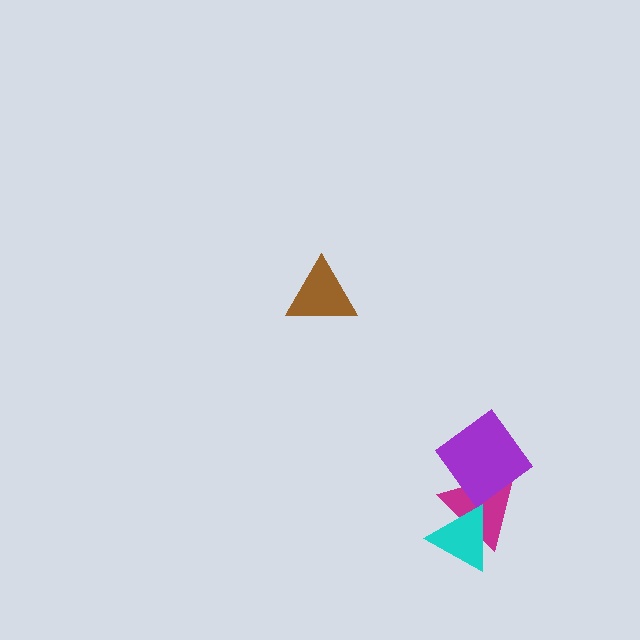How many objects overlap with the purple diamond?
1 object overlaps with the purple diamond.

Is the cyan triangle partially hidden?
No, no other shape covers it.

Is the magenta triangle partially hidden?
Yes, it is partially covered by another shape.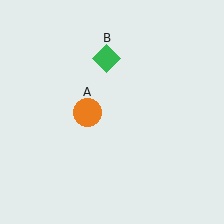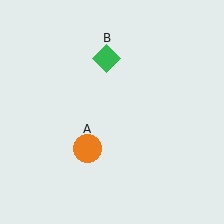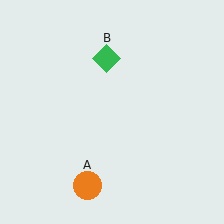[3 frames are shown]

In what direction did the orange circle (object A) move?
The orange circle (object A) moved down.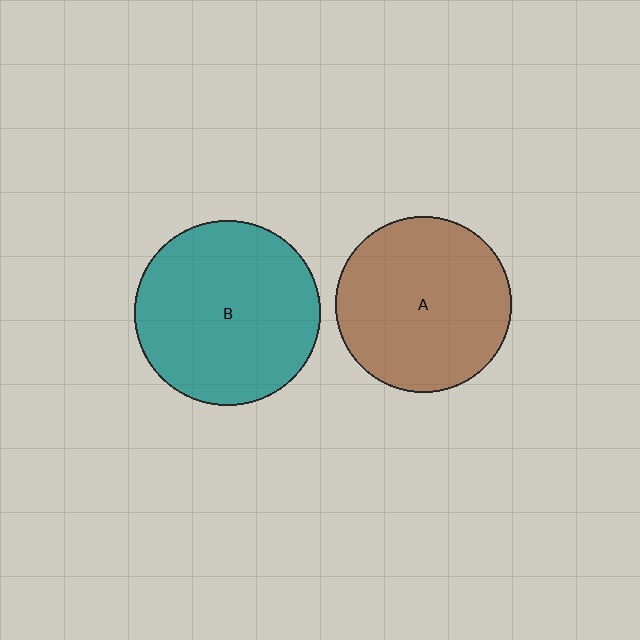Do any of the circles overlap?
No, none of the circles overlap.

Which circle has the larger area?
Circle B (teal).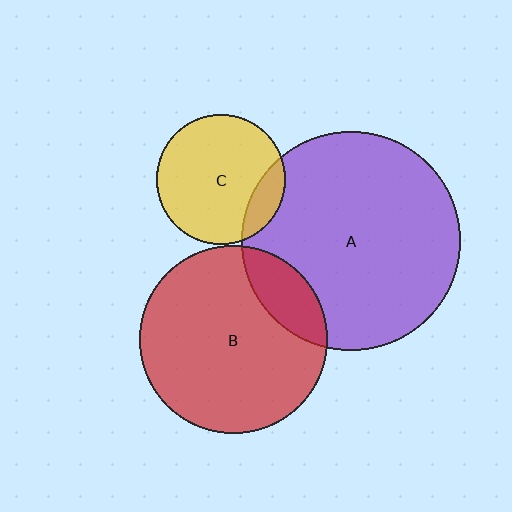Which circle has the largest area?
Circle A (purple).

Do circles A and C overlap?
Yes.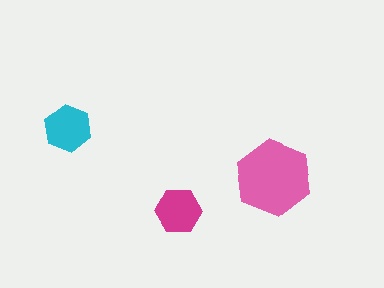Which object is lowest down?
The magenta hexagon is bottommost.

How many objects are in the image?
There are 3 objects in the image.